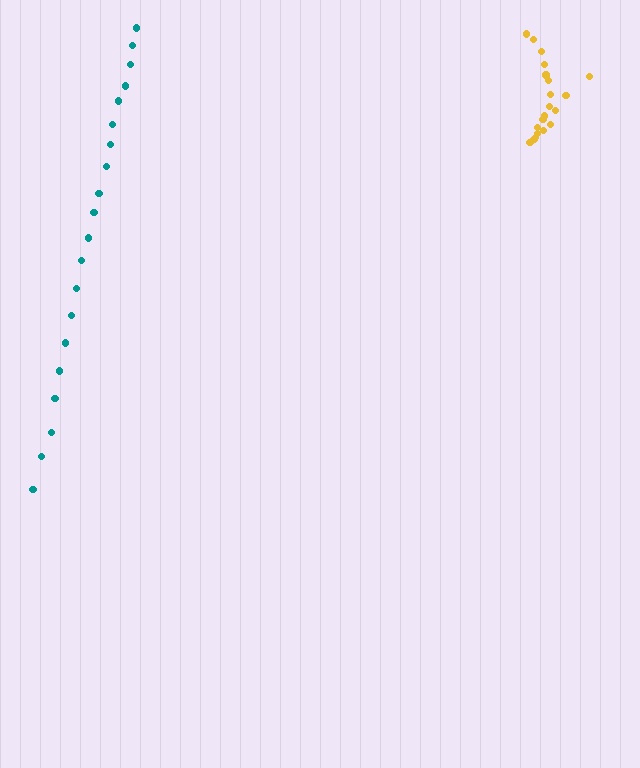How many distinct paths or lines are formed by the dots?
There are 2 distinct paths.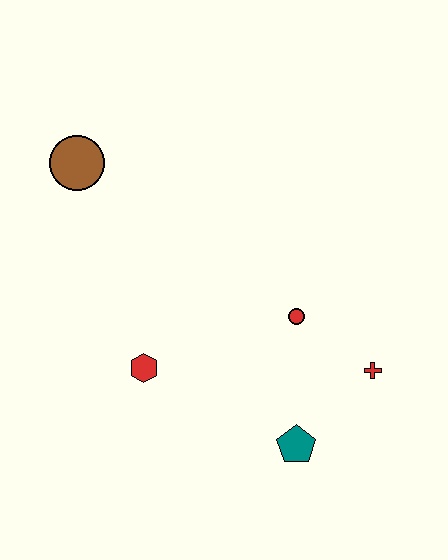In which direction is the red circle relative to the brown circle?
The red circle is to the right of the brown circle.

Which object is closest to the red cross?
The red circle is closest to the red cross.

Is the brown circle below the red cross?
No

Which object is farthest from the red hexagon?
The red cross is farthest from the red hexagon.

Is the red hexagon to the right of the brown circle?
Yes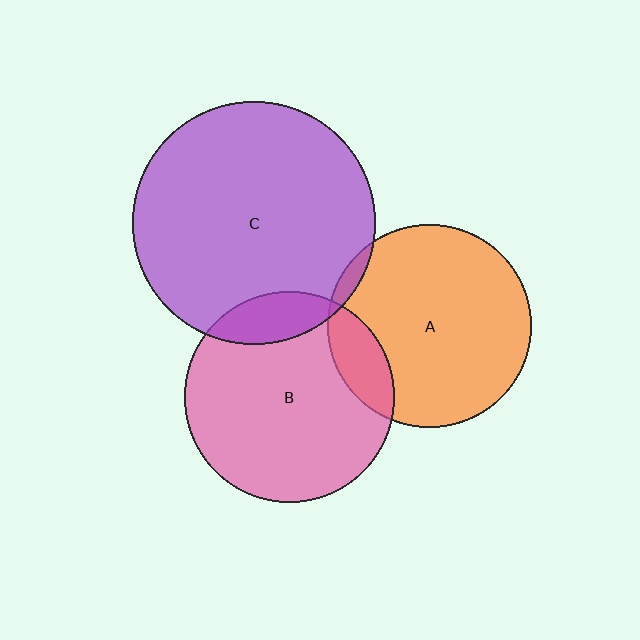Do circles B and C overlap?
Yes.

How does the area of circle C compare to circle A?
Approximately 1.4 times.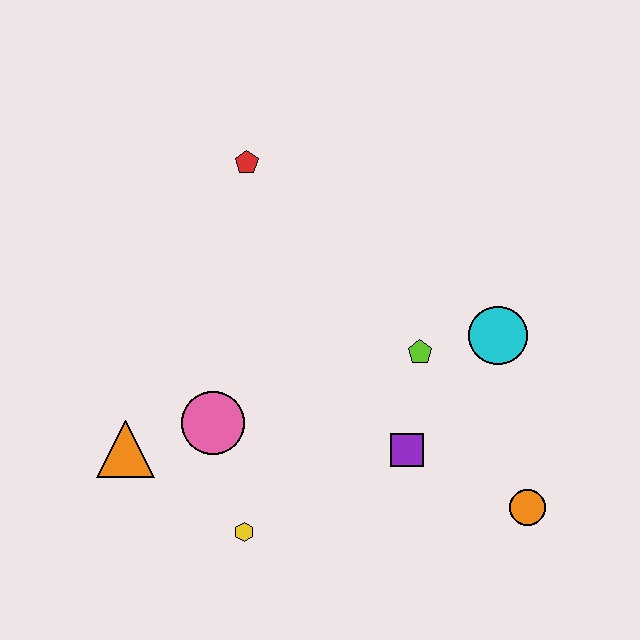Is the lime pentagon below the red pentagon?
Yes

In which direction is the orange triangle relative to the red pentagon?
The orange triangle is below the red pentagon.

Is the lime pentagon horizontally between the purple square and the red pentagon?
No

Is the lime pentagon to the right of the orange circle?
No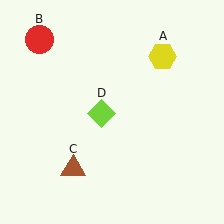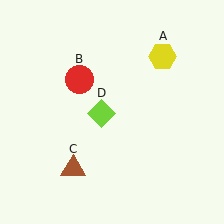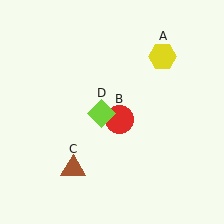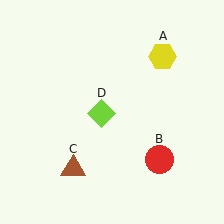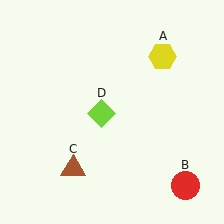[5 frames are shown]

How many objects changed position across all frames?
1 object changed position: red circle (object B).